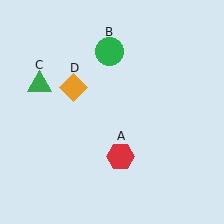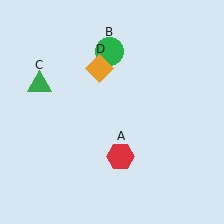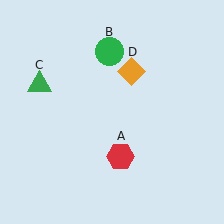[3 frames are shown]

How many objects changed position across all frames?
1 object changed position: orange diamond (object D).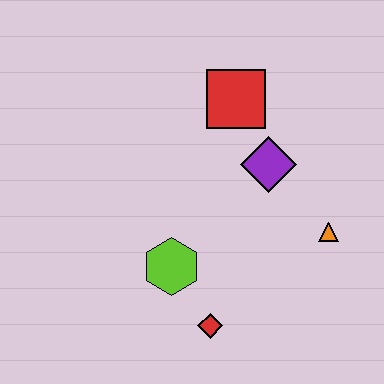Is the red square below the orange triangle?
No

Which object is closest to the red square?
The purple diamond is closest to the red square.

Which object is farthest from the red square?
The red diamond is farthest from the red square.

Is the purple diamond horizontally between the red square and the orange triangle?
Yes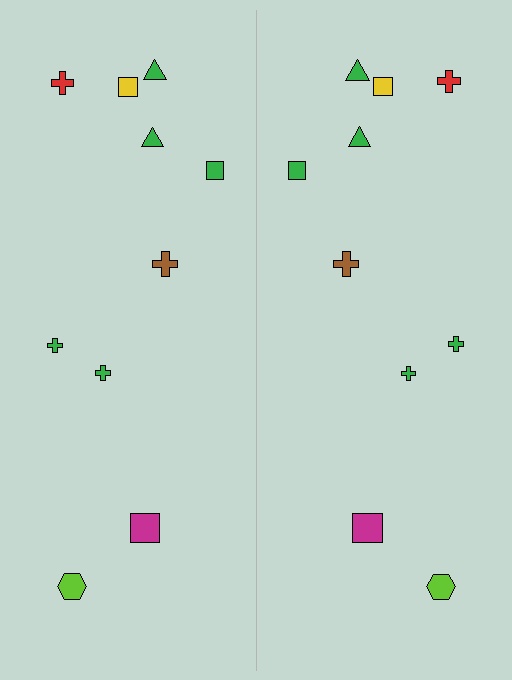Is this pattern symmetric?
Yes, this pattern has bilateral (reflection) symmetry.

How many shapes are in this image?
There are 20 shapes in this image.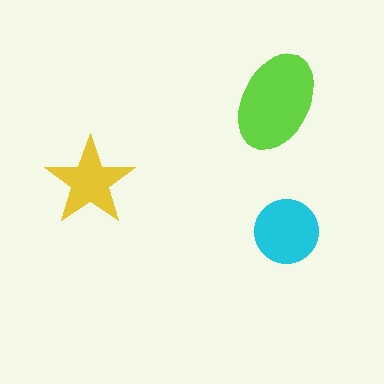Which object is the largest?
The lime ellipse.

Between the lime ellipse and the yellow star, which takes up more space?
The lime ellipse.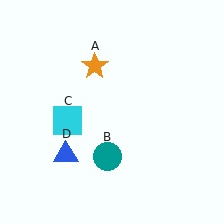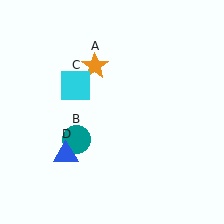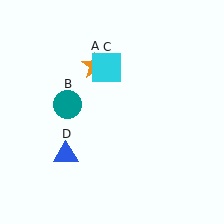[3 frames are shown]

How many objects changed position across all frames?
2 objects changed position: teal circle (object B), cyan square (object C).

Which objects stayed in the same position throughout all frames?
Orange star (object A) and blue triangle (object D) remained stationary.